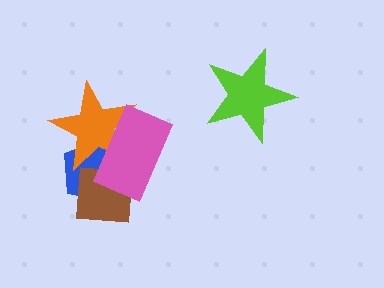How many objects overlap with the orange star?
3 objects overlap with the orange star.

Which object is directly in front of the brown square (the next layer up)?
The orange star is directly in front of the brown square.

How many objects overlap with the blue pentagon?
3 objects overlap with the blue pentagon.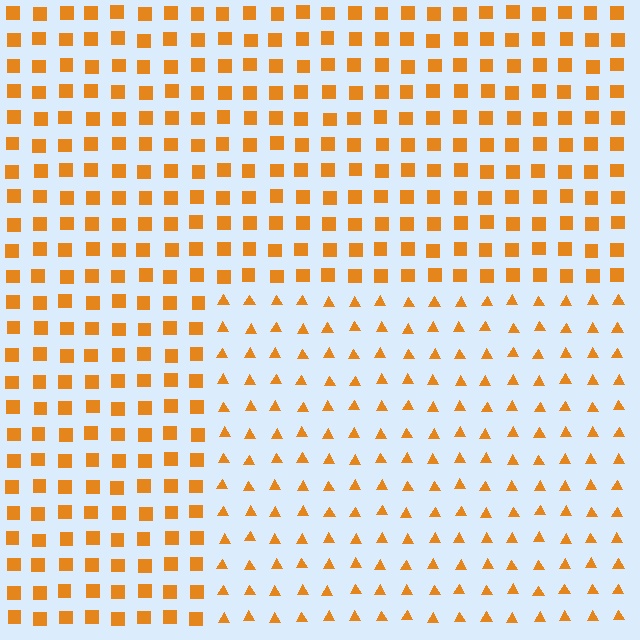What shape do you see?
I see a rectangle.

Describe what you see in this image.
The image is filled with small orange elements arranged in a uniform grid. A rectangle-shaped region contains triangles, while the surrounding area contains squares. The boundary is defined purely by the change in element shape.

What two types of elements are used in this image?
The image uses triangles inside the rectangle region and squares outside it.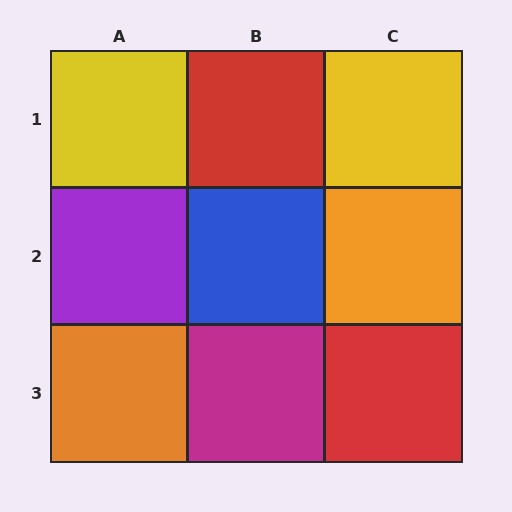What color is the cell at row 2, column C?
Orange.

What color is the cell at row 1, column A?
Yellow.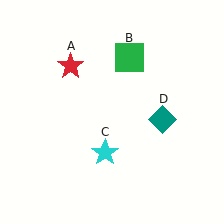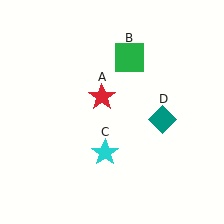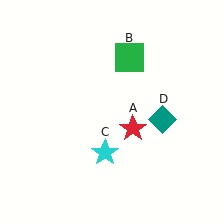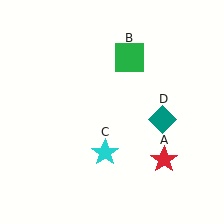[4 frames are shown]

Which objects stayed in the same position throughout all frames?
Green square (object B) and cyan star (object C) and teal diamond (object D) remained stationary.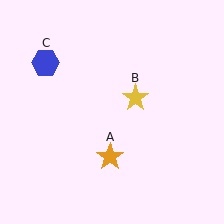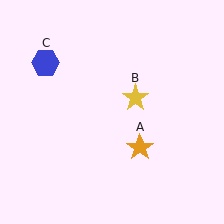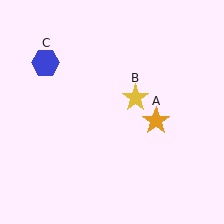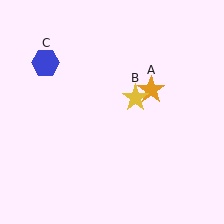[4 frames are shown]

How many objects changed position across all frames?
1 object changed position: orange star (object A).